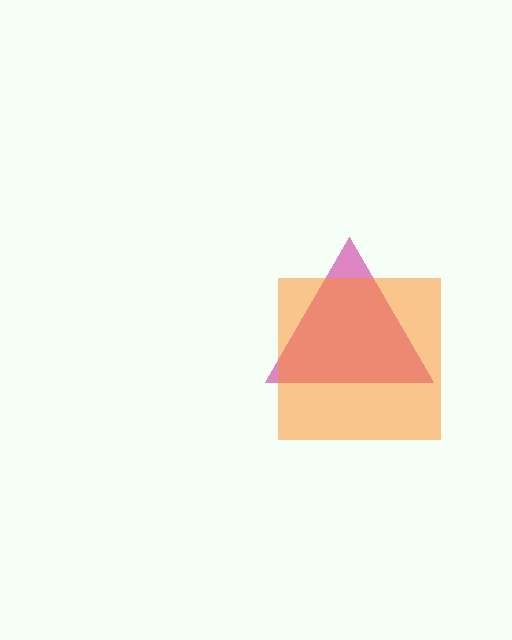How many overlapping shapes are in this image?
There are 2 overlapping shapes in the image.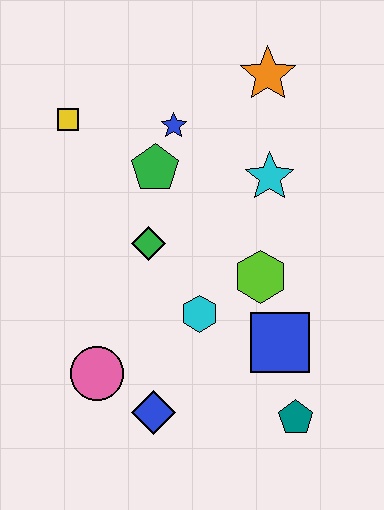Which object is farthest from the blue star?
The teal pentagon is farthest from the blue star.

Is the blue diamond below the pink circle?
Yes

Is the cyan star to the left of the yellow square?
No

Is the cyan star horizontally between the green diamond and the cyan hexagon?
No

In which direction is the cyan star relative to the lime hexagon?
The cyan star is above the lime hexagon.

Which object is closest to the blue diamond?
The pink circle is closest to the blue diamond.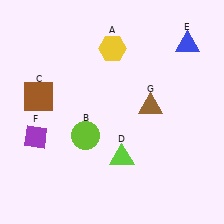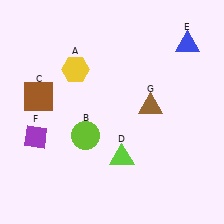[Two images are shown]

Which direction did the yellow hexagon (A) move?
The yellow hexagon (A) moved left.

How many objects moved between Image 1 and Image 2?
1 object moved between the two images.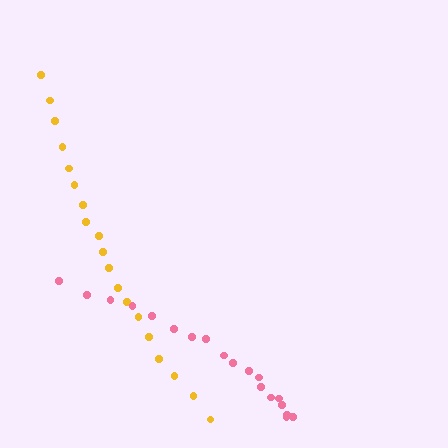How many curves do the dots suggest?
There are 2 distinct paths.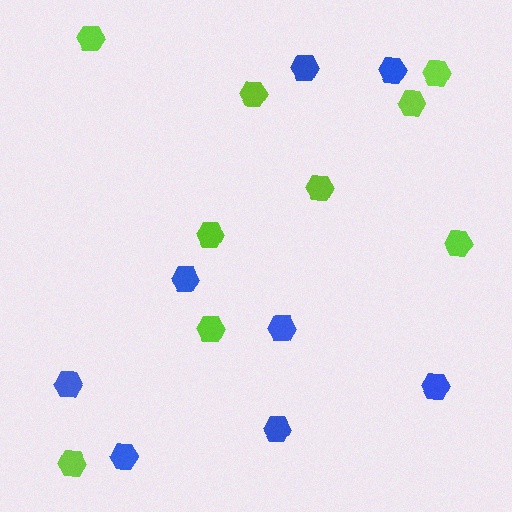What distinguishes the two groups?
There are 2 groups: one group of lime hexagons (9) and one group of blue hexagons (8).